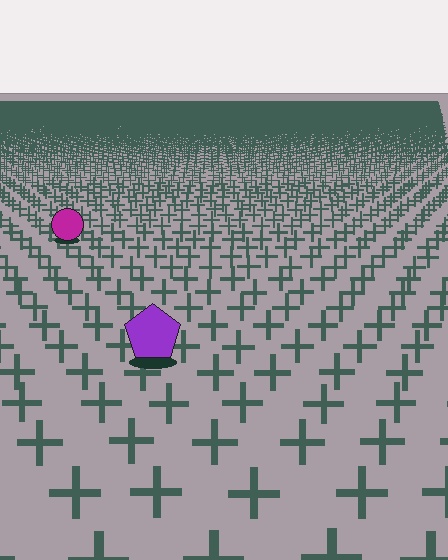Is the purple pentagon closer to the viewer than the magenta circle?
Yes. The purple pentagon is closer — you can tell from the texture gradient: the ground texture is coarser near it.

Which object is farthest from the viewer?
The magenta circle is farthest from the viewer. It appears smaller and the ground texture around it is denser.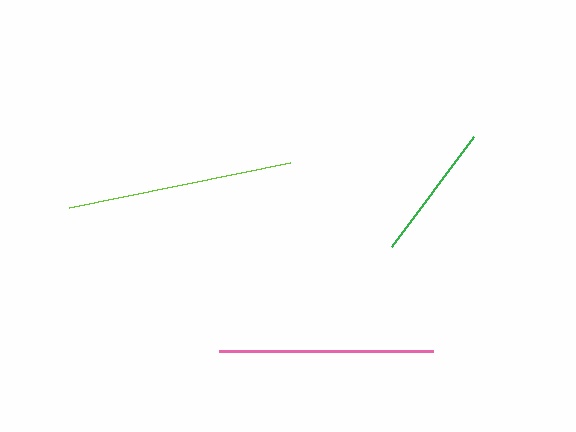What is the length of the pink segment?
The pink segment is approximately 214 pixels long.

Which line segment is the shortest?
The green line is the shortest at approximately 137 pixels.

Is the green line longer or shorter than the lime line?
The lime line is longer than the green line.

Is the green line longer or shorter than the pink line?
The pink line is longer than the green line.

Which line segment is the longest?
The lime line is the longest at approximately 225 pixels.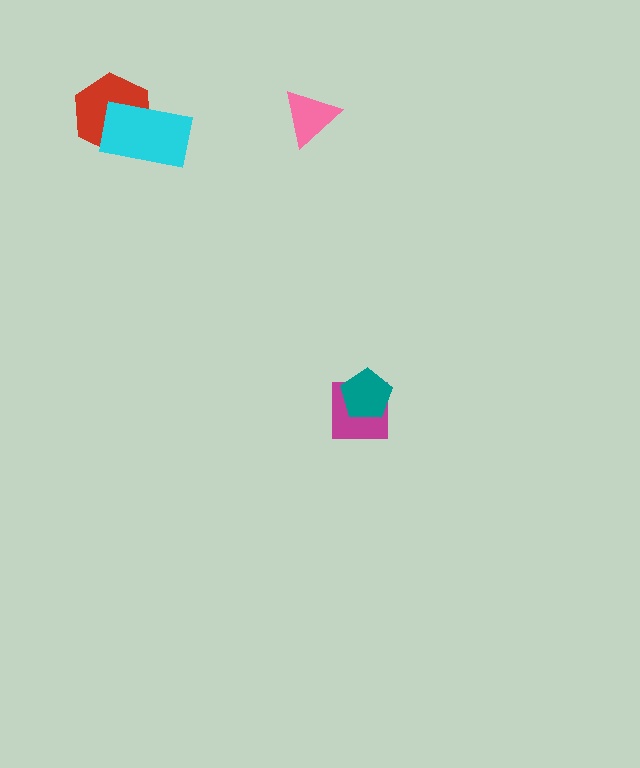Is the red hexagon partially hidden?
Yes, it is partially covered by another shape.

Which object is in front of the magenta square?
The teal pentagon is in front of the magenta square.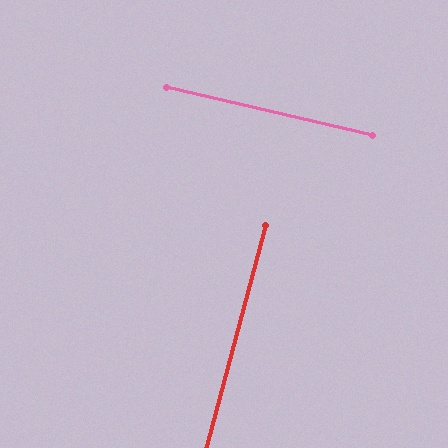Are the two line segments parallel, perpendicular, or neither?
Perpendicular — they meet at approximately 88°.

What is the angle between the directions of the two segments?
Approximately 88 degrees.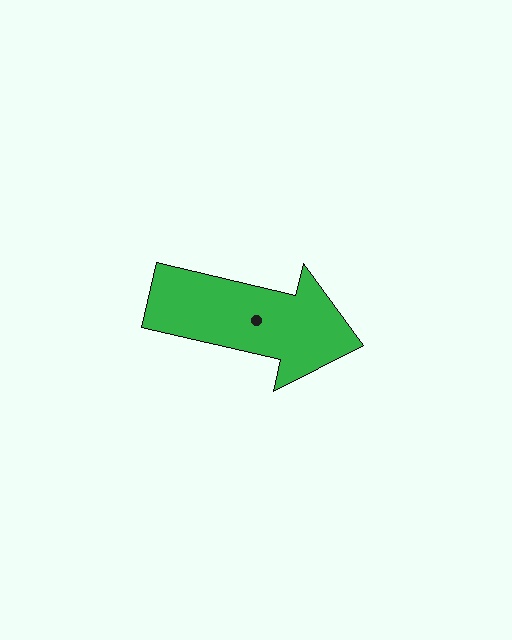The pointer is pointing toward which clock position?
Roughly 3 o'clock.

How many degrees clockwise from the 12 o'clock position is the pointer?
Approximately 103 degrees.